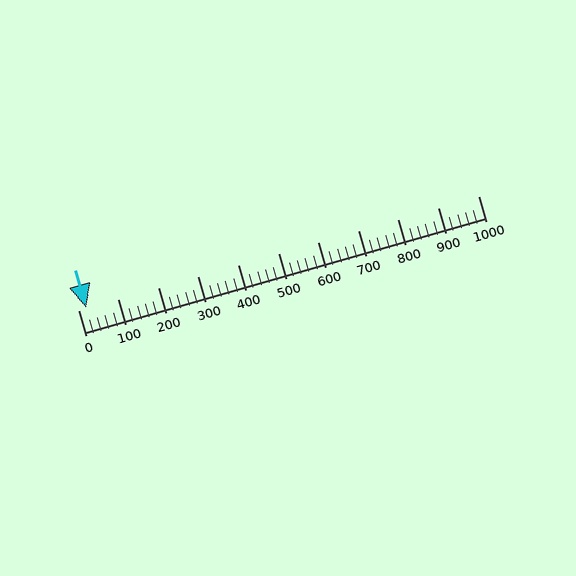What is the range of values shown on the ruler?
The ruler shows values from 0 to 1000.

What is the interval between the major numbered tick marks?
The major tick marks are spaced 100 units apart.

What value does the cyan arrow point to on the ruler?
The cyan arrow points to approximately 20.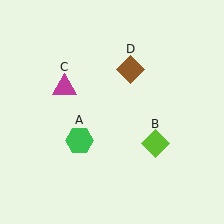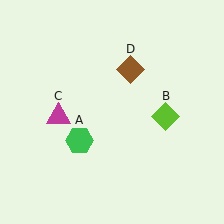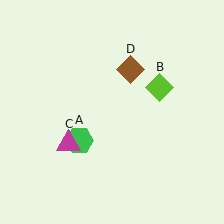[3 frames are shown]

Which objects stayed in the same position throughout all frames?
Green hexagon (object A) and brown diamond (object D) remained stationary.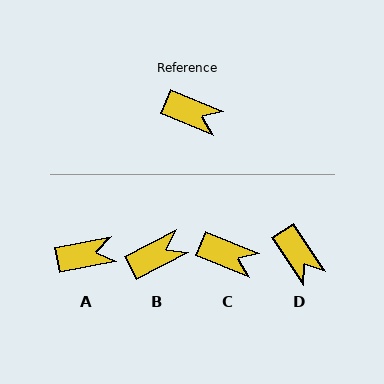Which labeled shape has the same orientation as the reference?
C.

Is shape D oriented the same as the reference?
No, it is off by about 35 degrees.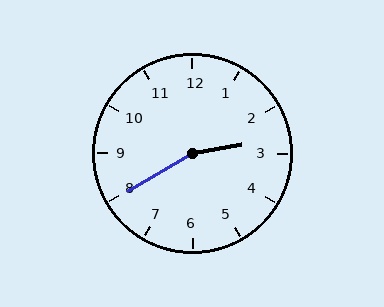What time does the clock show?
2:40.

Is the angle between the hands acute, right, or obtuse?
It is obtuse.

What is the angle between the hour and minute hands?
Approximately 160 degrees.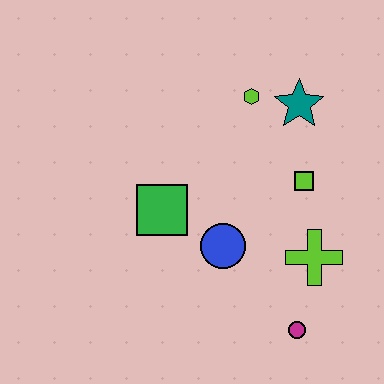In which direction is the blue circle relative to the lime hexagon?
The blue circle is below the lime hexagon.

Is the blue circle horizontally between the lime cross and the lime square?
No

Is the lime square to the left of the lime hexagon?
No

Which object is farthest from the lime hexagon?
The magenta circle is farthest from the lime hexagon.